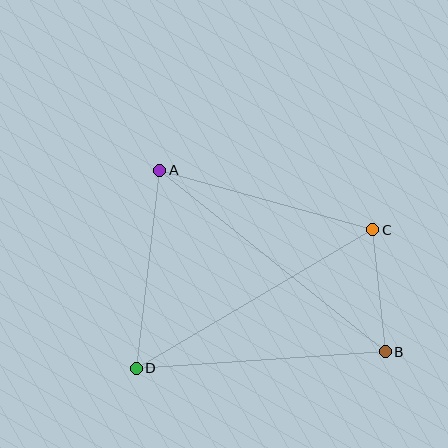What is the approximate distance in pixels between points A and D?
The distance between A and D is approximately 199 pixels.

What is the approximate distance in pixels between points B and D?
The distance between B and D is approximately 250 pixels.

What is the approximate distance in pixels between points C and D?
The distance between C and D is approximately 275 pixels.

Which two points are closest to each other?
Points B and C are closest to each other.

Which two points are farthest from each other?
Points A and B are farthest from each other.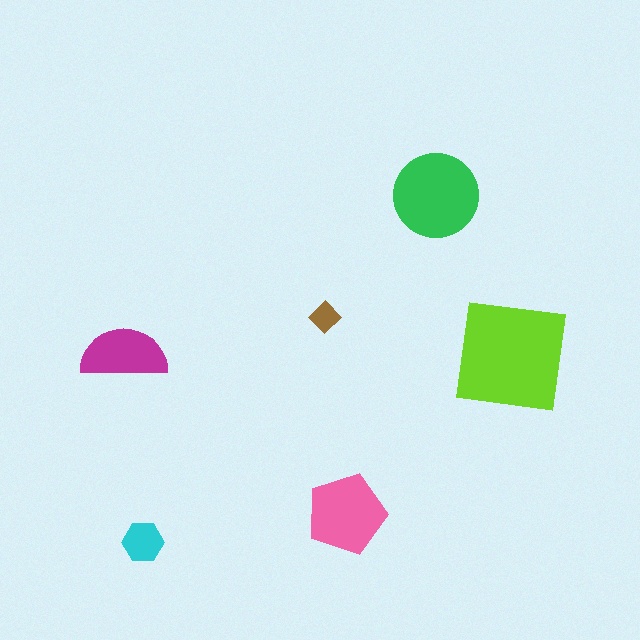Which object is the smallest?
The brown diamond.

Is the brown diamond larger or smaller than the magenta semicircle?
Smaller.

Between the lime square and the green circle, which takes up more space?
The lime square.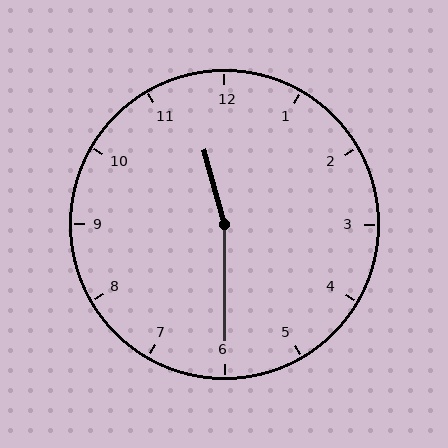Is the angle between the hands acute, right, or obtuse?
It is obtuse.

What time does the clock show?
11:30.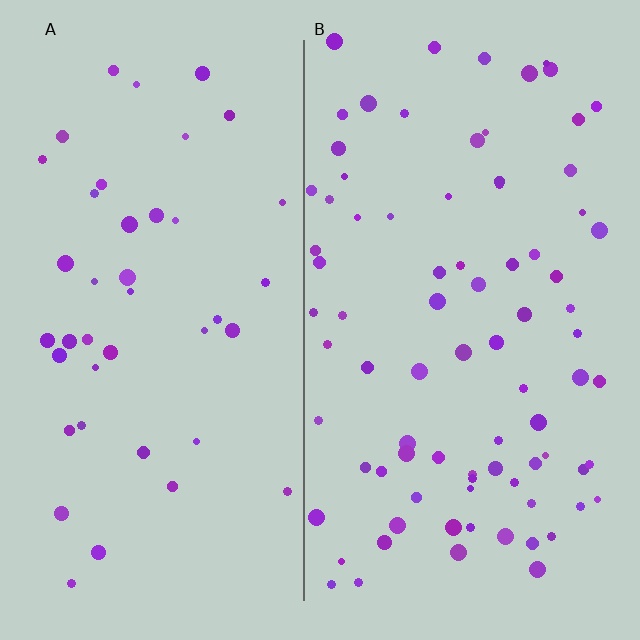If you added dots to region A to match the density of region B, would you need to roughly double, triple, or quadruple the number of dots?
Approximately double.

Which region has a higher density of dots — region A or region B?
B (the right).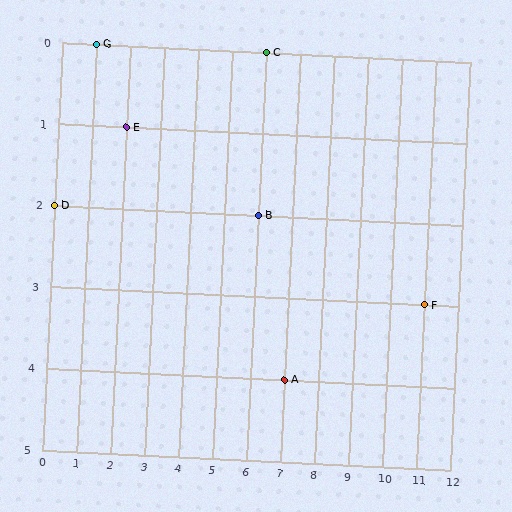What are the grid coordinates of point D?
Point D is at grid coordinates (0, 2).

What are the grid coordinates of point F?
Point F is at grid coordinates (11, 3).